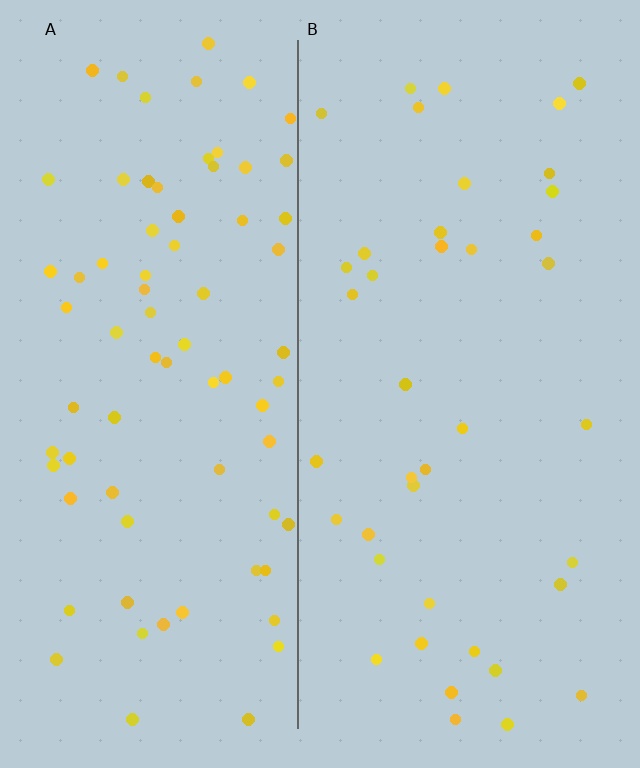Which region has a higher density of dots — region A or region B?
A (the left).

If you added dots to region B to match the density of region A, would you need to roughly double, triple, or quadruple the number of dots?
Approximately double.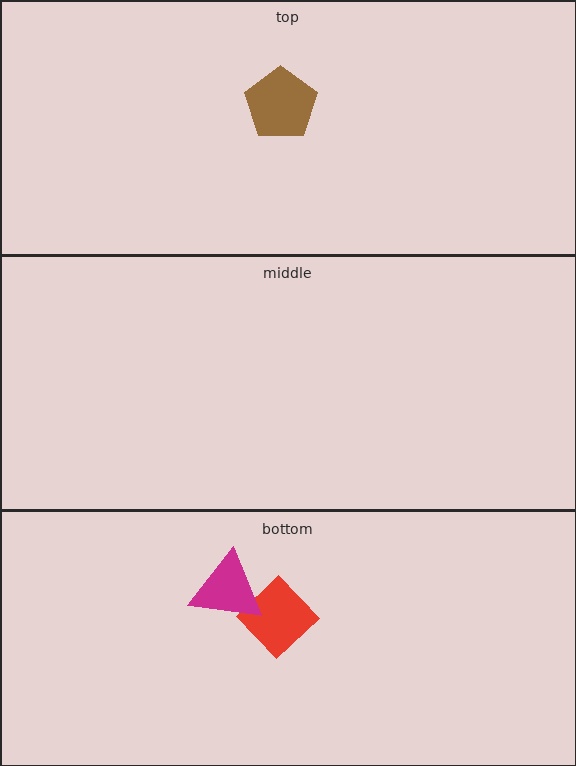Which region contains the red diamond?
The bottom region.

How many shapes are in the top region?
1.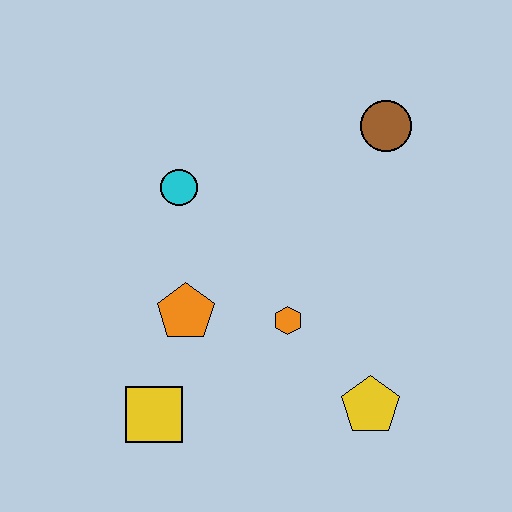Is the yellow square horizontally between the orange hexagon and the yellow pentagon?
No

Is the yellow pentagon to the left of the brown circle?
Yes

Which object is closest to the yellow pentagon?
The orange hexagon is closest to the yellow pentagon.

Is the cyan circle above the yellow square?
Yes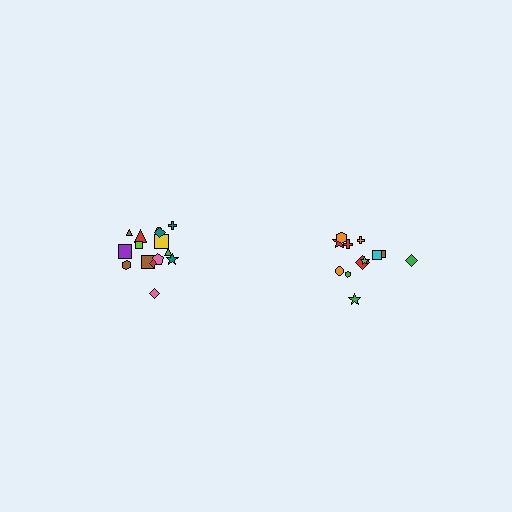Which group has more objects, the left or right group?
The left group.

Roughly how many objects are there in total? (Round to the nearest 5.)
Roughly 25 objects in total.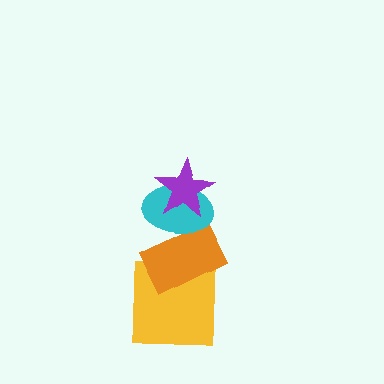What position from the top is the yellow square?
The yellow square is 4th from the top.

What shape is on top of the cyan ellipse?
The purple star is on top of the cyan ellipse.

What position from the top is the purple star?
The purple star is 1st from the top.